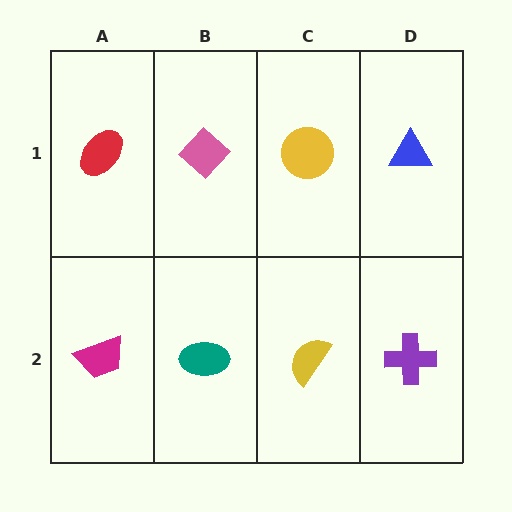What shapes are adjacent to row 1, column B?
A teal ellipse (row 2, column B), a red ellipse (row 1, column A), a yellow circle (row 1, column C).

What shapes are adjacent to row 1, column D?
A purple cross (row 2, column D), a yellow circle (row 1, column C).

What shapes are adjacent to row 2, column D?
A blue triangle (row 1, column D), a yellow semicircle (row 2, column C).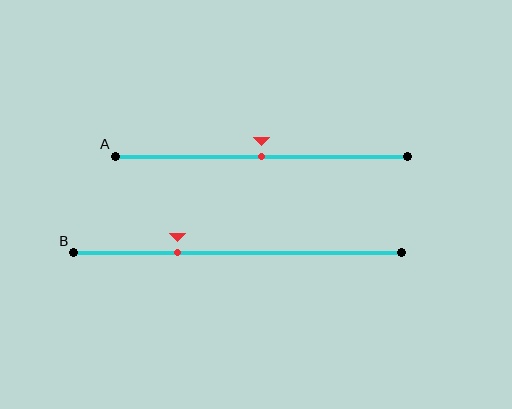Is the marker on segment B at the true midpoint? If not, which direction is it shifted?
No, the marker on segment B is shifted to the left by about 18% of the segment length.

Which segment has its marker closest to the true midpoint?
Segment A has its marker closest to the true midpoint.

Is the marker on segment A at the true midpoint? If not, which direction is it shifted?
Yes, the marker on segment A is at the true midpoint.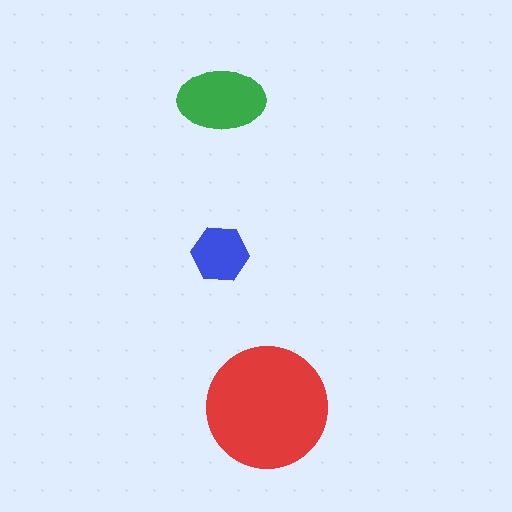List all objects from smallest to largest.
The blue hexagon, the green ellipse, the red circle.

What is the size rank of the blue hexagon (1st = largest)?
3rd.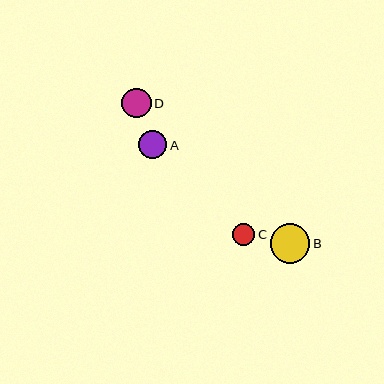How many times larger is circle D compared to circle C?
Circle D is approximately 1.3 times the size of circle C.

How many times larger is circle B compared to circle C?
Circle B is approximately 1.8 times the size of circle C.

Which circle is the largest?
Circle B is the largest with a size of approximately 40 pixels.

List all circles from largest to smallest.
From largest to smallest: B, D, A, C.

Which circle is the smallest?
Circle C is the smallest with a size of approximately 23 pixels.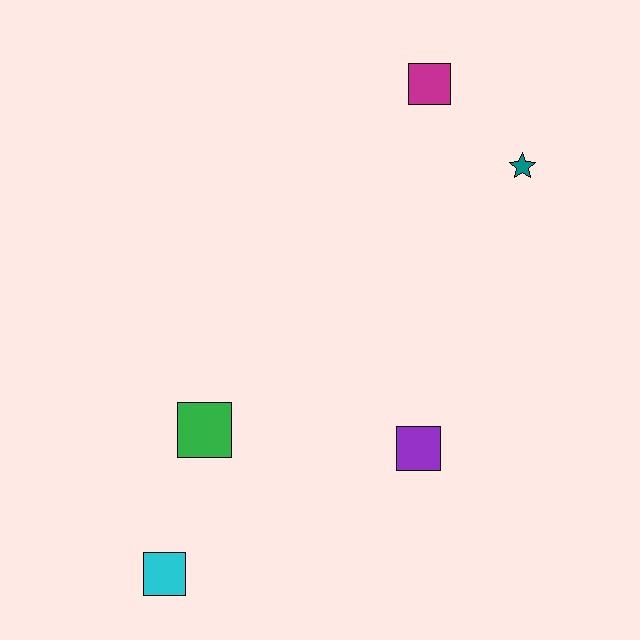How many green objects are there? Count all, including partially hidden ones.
There is 1 green object.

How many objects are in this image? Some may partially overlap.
There are 5 objects.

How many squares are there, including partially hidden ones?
There are 4 squares.